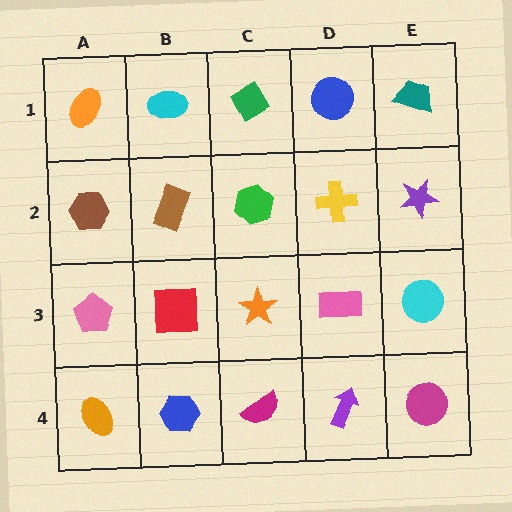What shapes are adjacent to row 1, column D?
A yellow cross (row 2, column D), a green diamond (row 1, column C), a teal trapezoid (row 1, column E).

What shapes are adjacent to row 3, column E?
A purple star (row 2, column E), a magenta circle (row 4, column E), a pink rectangle (row 3, column D).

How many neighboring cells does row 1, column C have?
3.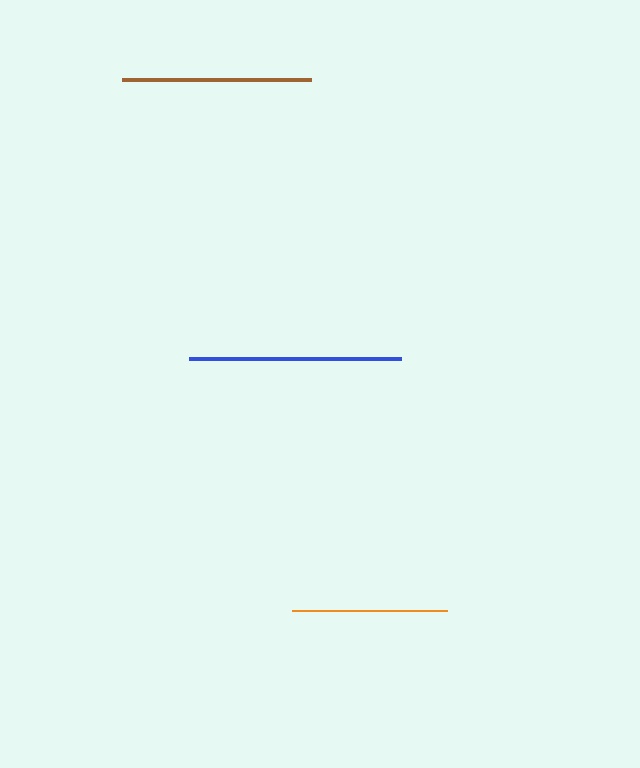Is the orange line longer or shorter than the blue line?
The blue line is longer than the orange line.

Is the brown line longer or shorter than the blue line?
The blue line is longer than the brown line.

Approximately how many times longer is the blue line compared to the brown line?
The blue line is approximately 1.1 times the length of the brown line.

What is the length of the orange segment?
The orange segment is approximately 155 pixels long.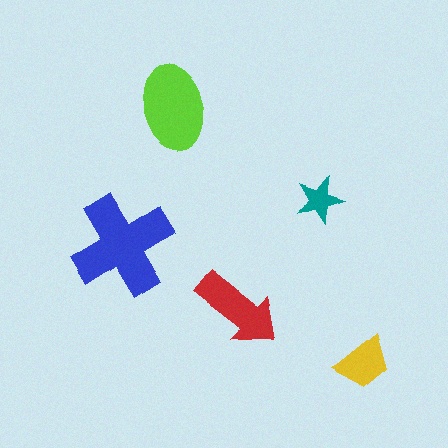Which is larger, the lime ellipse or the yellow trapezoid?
The lime ellipse.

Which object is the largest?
The blue cross.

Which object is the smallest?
The teal star.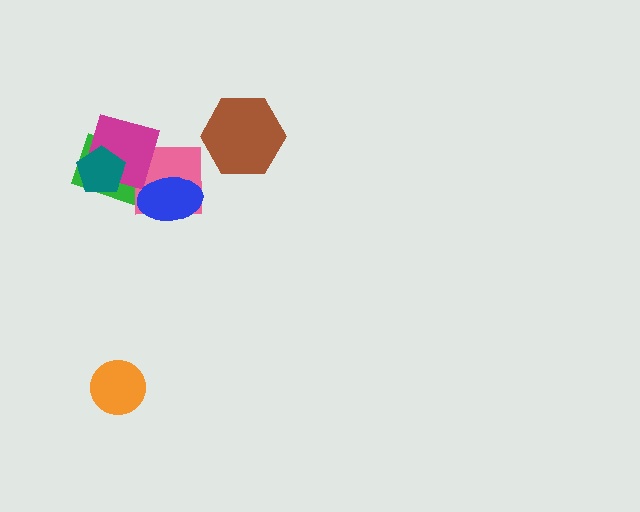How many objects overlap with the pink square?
3 objects overlap with the pink square.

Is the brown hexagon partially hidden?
No, no other shape covers it.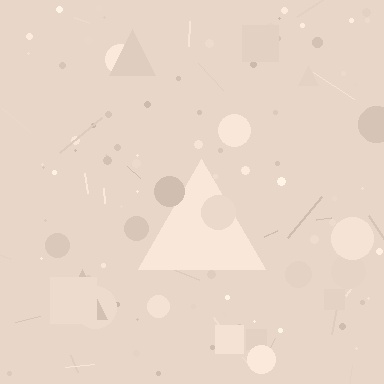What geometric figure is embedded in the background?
A triangle is embedded in the background.